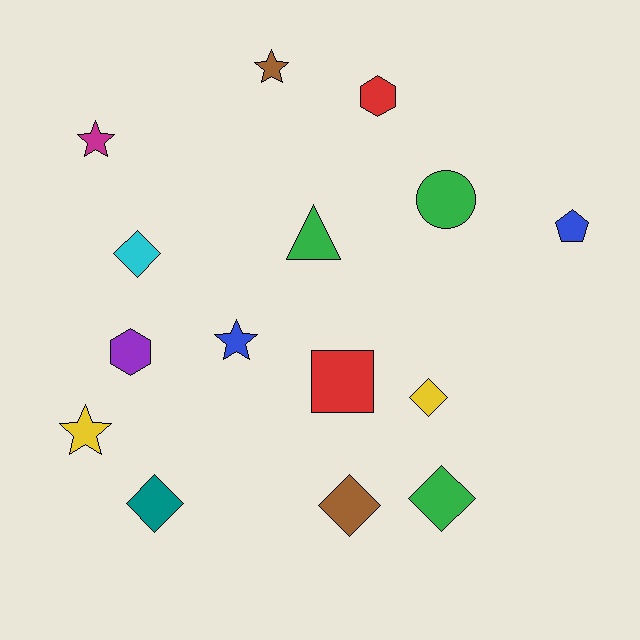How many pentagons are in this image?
There is 1 pentagon.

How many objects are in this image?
There are 15 objects.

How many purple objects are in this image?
There is 1 purple object.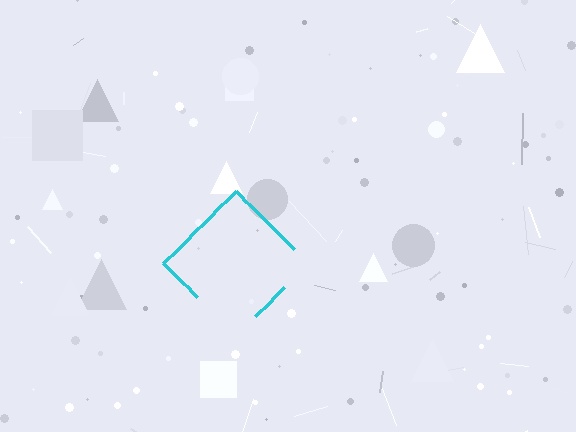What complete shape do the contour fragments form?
The contour fragments form a diamond.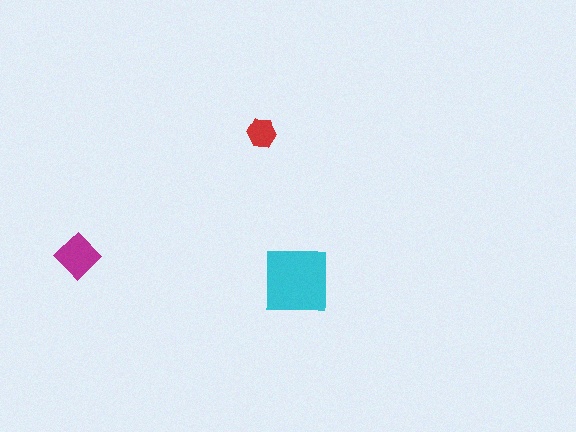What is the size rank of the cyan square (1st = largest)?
1st.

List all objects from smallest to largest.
The red hexagon, the magenta diamond, the cyan square.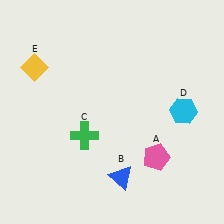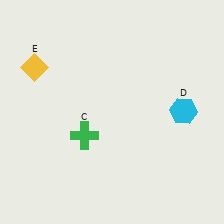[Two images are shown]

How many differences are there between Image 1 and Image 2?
There are 2 differences between the two images.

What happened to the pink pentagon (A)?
The pink pentagon (A) was removed in Image 2. It was in the bottom-right area of Image 1.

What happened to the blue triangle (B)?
The blue triangle (B) was removed in Image 2. It was in the bottom-right area of Image 1.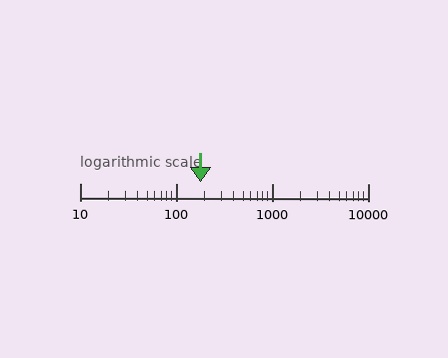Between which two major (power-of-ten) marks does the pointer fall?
The pointer is between 100 and 1000.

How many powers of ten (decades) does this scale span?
The scale spans 3 decades, from 10 to 10000.